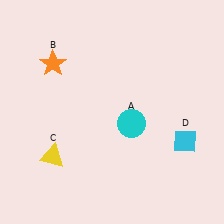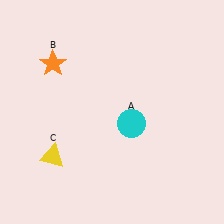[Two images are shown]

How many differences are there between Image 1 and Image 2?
There is 1 difference between the two images.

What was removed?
The cyan diamond (D) was removed in Image 2.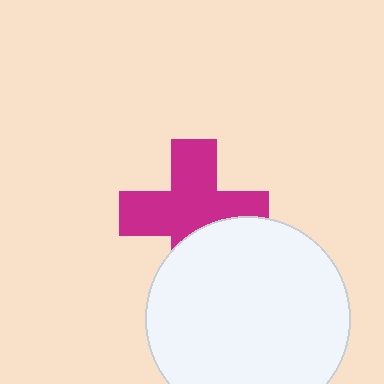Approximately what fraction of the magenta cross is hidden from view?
Roughly 31% of the magenta cross is hidden behind the white circle.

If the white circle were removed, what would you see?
You would see the complete magenta cross.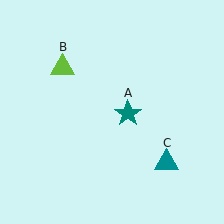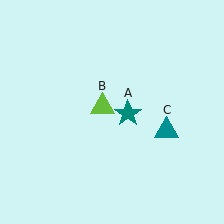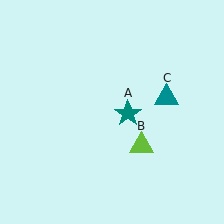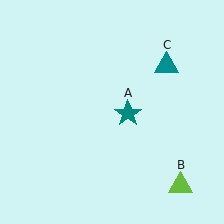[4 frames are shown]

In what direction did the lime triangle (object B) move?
The lime triangle (object B) moved down and to the right.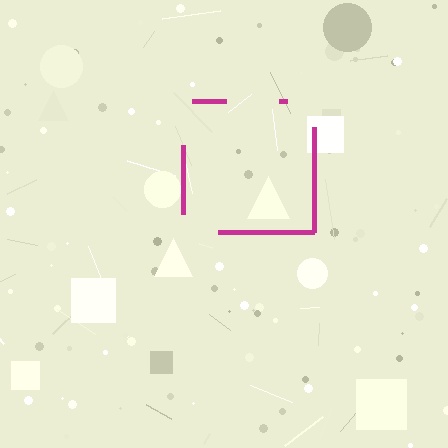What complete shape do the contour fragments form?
The contour fragments form a square.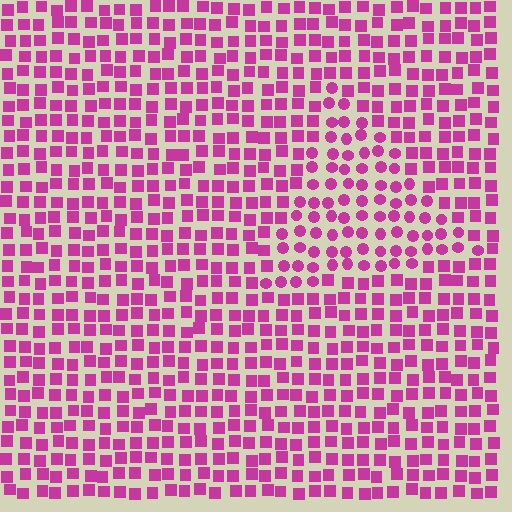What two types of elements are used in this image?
The image uses circles inside the triangle region and squares outside it.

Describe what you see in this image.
The image is filled with small magenta elements arranged in a uniform grid. A triangle-shaped region contains circles, while the surrounding area contains squares. The boundary is defined purely by the change in element shape.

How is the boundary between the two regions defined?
The boundary is defined by a change in element shape: circles inside vs. squares outside. All elements share the same color and spacing.